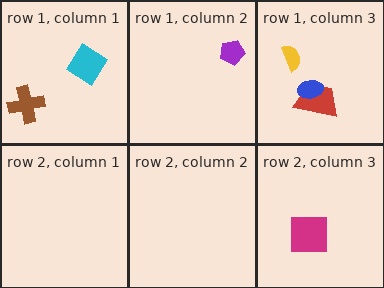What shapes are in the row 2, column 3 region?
The magenta square.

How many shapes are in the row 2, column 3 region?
1.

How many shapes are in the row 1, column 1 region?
2.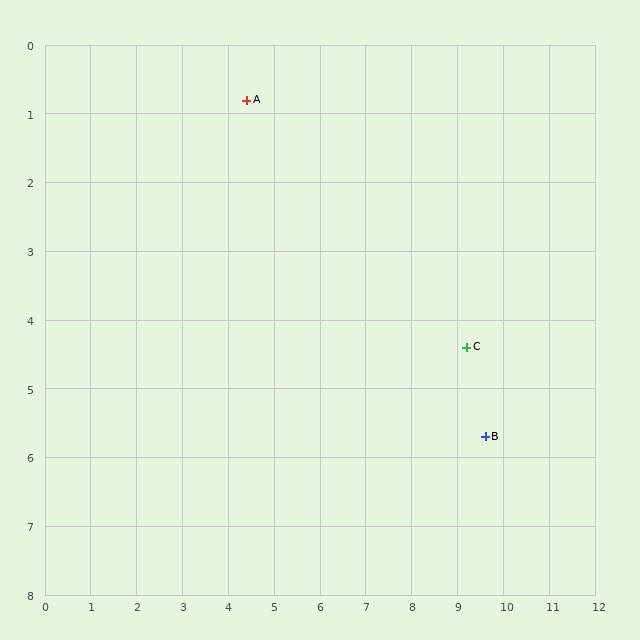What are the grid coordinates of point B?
Point B is at approximately (9.6, 5.7).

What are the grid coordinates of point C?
Point C is at approximately (9.2, 4.4).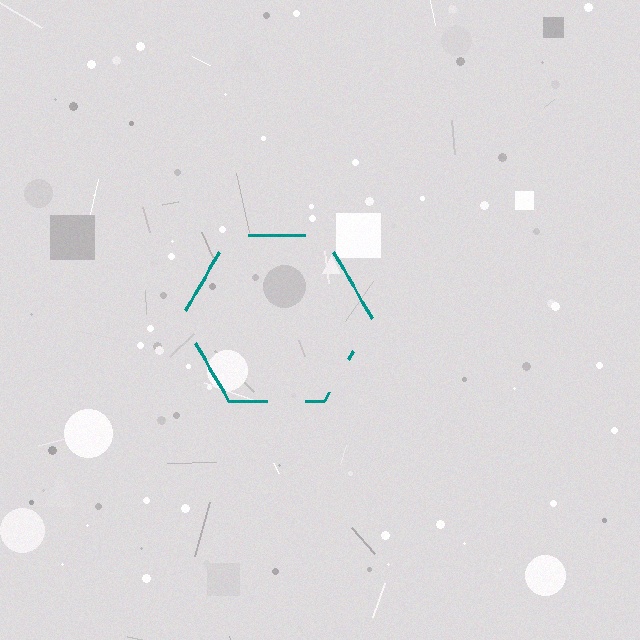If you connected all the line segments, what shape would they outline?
They would outline a hexagon.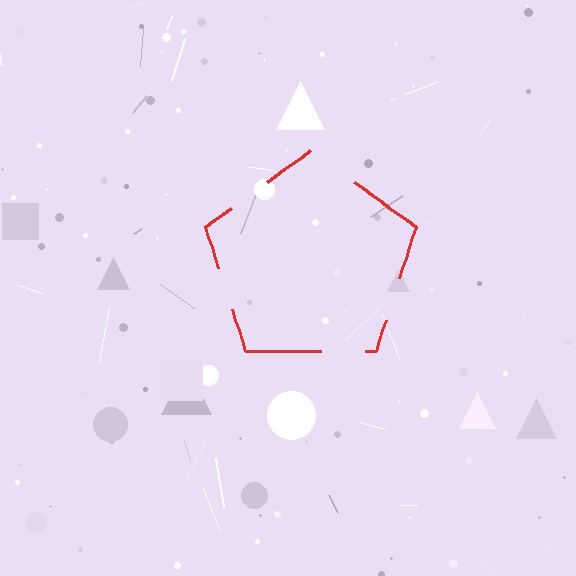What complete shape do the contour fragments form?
The contour fragments form a pentagon.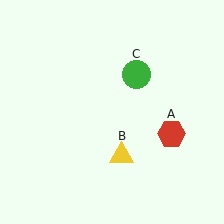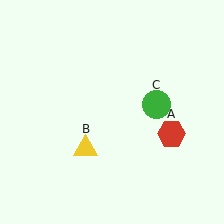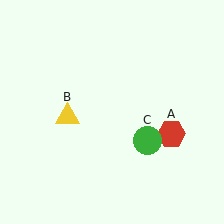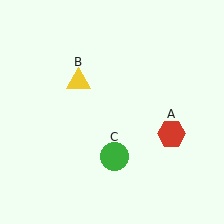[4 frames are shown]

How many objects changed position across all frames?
2 objects changed position: yellow triangle (object B), green circle (object C).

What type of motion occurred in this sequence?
The yellow triangle (object B), green circle (object C) rotated clockwise around the center of the scene.